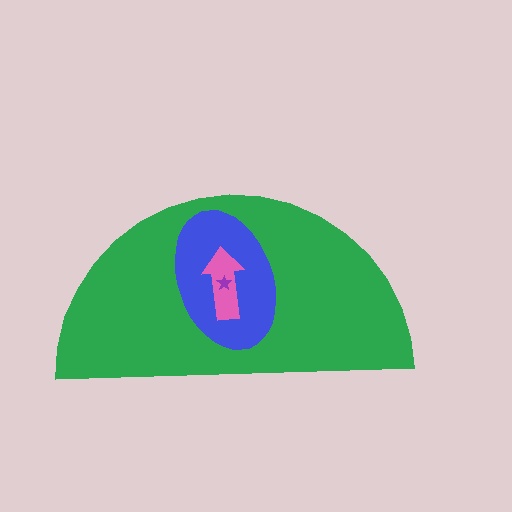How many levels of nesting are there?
4.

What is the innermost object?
The purple star.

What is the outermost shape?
The green semicircle.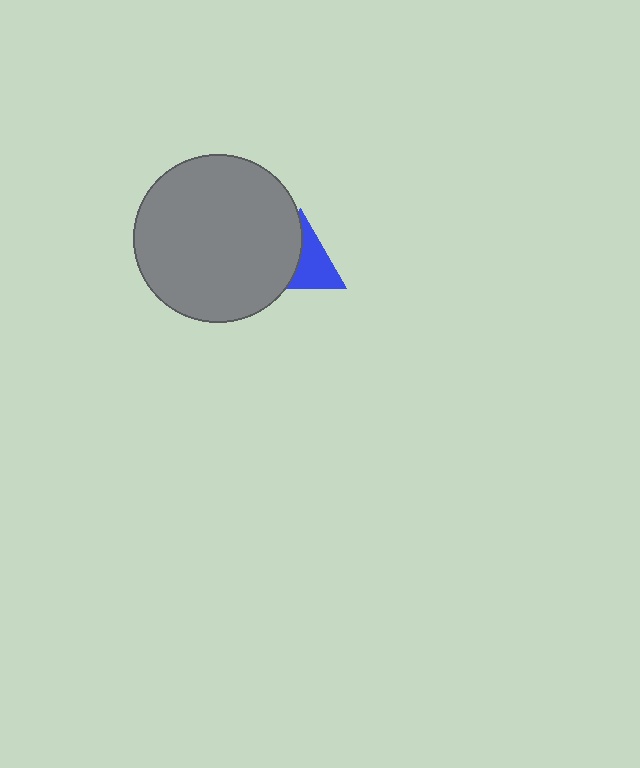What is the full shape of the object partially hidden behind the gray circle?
The partially hidden object is a blue triangle.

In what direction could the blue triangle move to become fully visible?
The blue triangle could move right. That would shift it out from behind the gray circle entirely.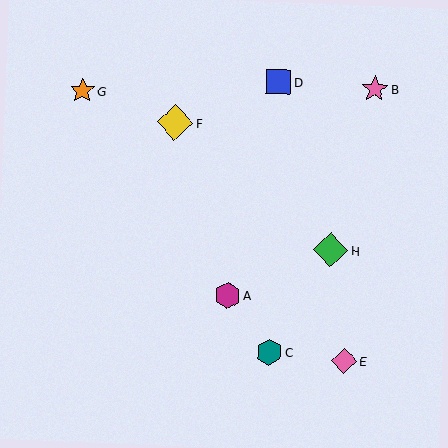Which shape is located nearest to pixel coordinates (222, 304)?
The magenta hexagon (labeled A) at (228, 295) is nearest to that location.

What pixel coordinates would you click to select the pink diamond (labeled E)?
Click at (344, 361) to select the pink diamond E.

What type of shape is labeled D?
Shape D is a blue square.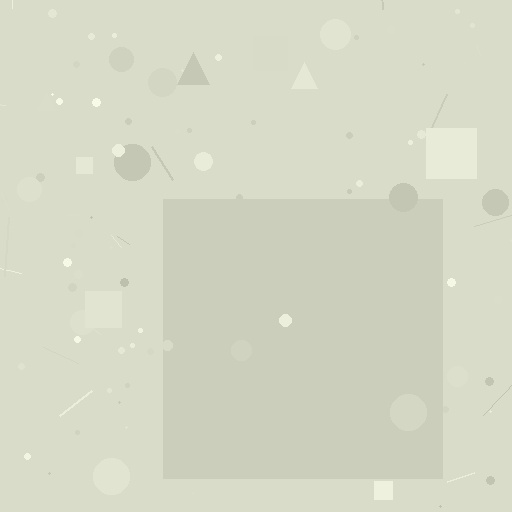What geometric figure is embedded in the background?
A square is embedded in the background.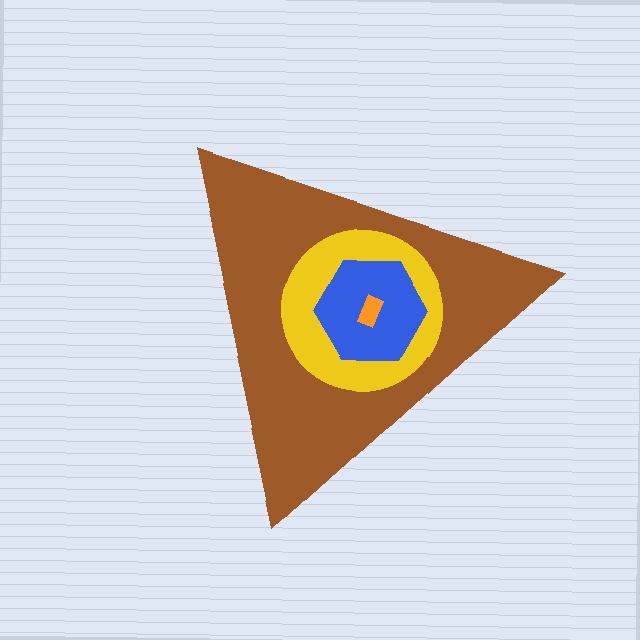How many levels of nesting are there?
4.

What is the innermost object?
The orange rectangle.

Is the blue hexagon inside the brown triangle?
Yes.